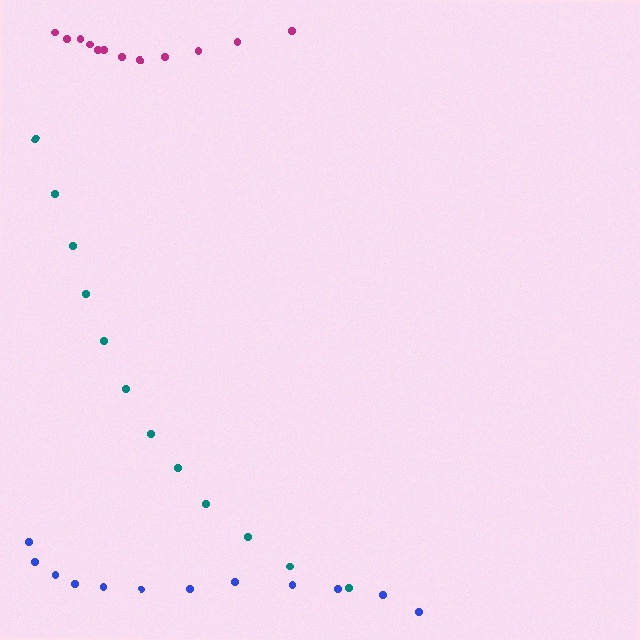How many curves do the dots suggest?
There are 3 distinct paths.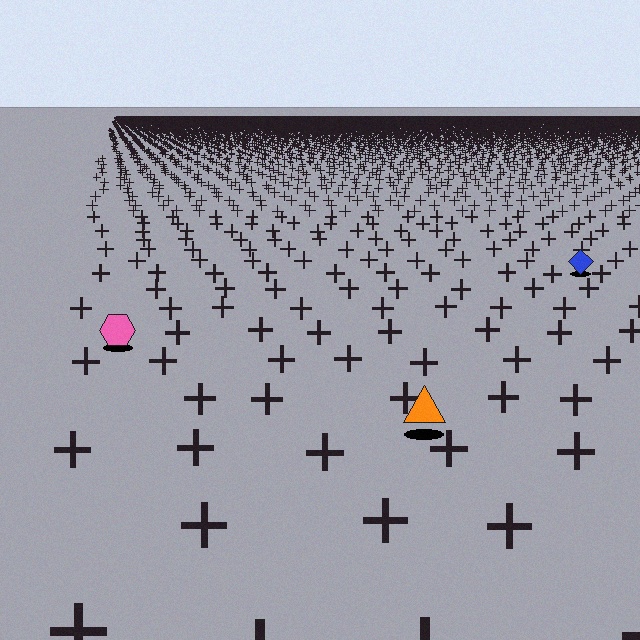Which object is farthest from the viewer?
The blue diamond is farthest from the viewer. It appears smaller and the ground texture around it is denser.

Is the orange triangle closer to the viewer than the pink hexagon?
Yes. The orange triangle is closer — you can tell from the texture gradient: the ground texture is coarser near it.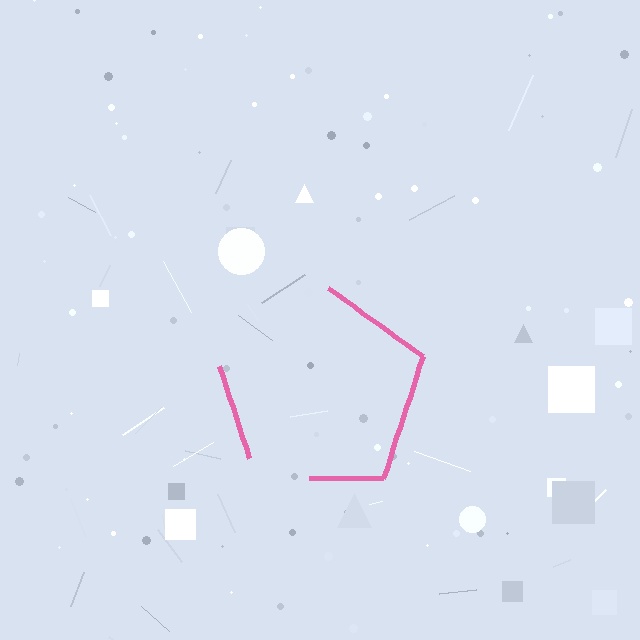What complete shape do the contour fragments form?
The contour fragments form a pentagon.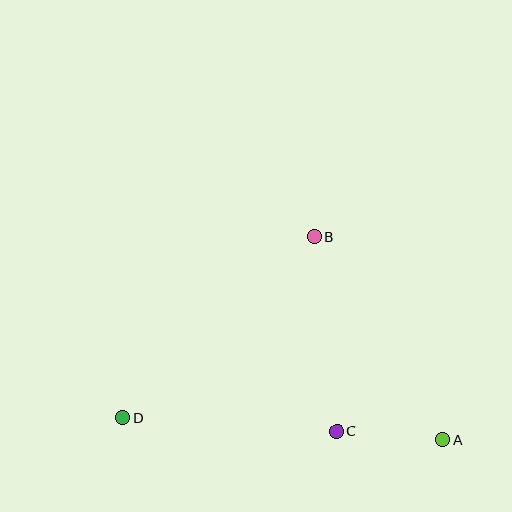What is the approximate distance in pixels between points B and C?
The distance between B and C is approximately 196 pixels.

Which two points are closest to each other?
Points A and C are closest to each other.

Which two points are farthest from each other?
Points A and D are farthest from each other.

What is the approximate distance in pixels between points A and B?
The distance between A and B is approximately 240 pixels.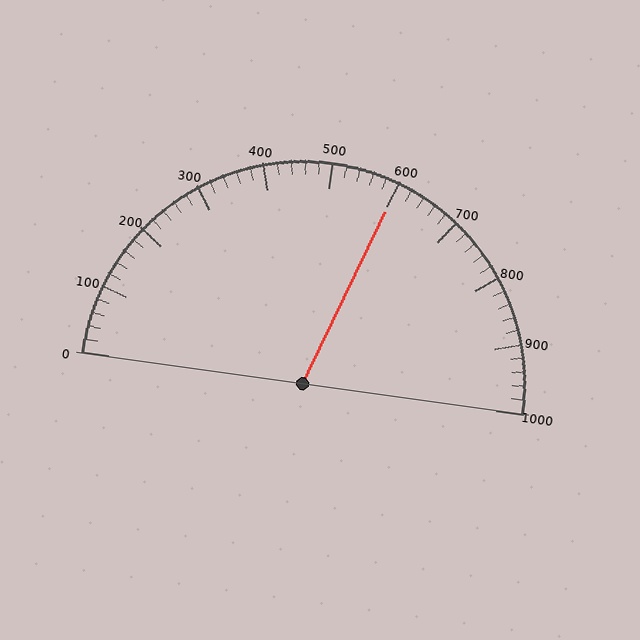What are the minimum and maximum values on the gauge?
The gauge ranges from 0 to 1000.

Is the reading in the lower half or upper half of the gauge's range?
The reading is in the upper half of the range (0 to 1000).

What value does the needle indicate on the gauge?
The needle indicates approximately 600.